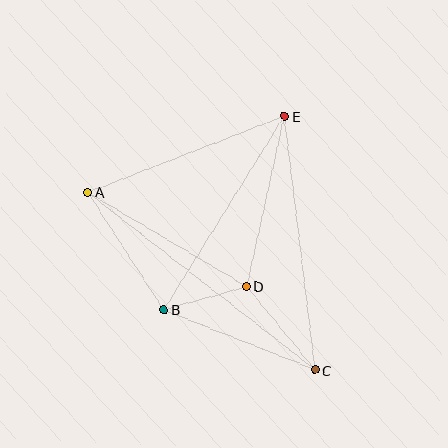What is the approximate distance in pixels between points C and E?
The distance between C and E is approximately 256 pixels.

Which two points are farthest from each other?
Points A and C are farthest from each other.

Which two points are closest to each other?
Points B and D are closest to each other.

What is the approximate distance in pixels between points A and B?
The distance between A and B is approximately 140 pixels.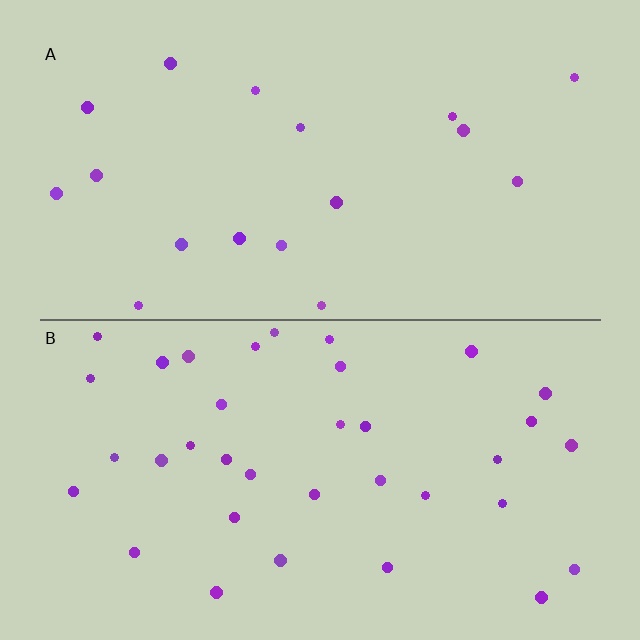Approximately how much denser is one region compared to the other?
Approximately 2.1× — region B over region A.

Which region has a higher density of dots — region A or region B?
B (the bottom).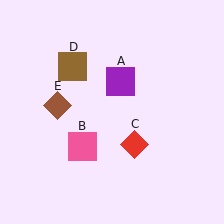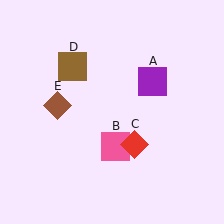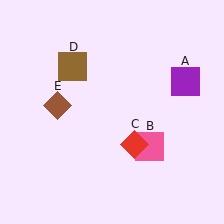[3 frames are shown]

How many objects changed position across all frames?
2 objects changed position: purple square (object A), pink square (object B).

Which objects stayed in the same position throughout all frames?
Red diamond (object C) and brown square (object D) and brown diamond (object E) remained stationary.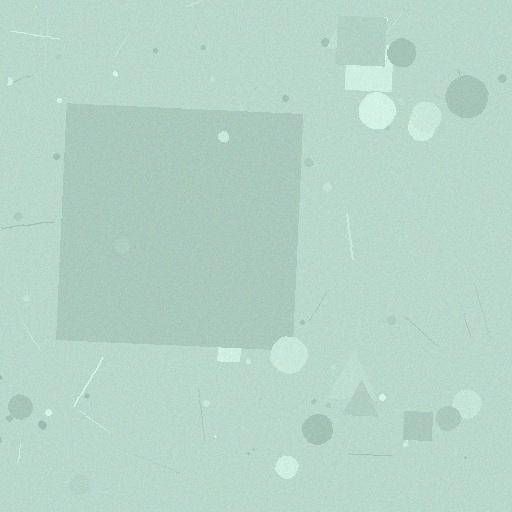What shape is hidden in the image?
A square is hidden in the image.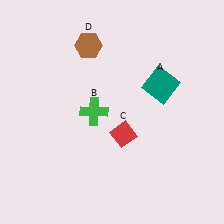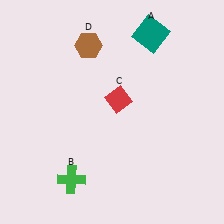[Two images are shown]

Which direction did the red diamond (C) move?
The red diamond (C) moved up.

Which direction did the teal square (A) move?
The teal square (A) moved up.